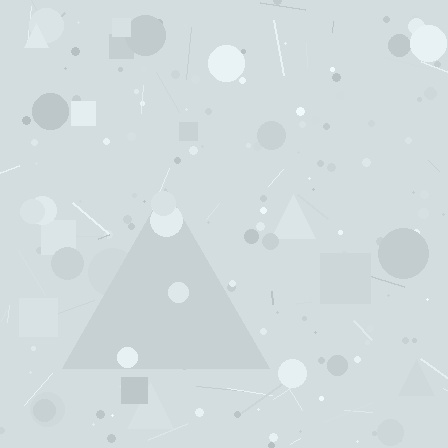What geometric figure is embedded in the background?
A triangle is embedded in the background.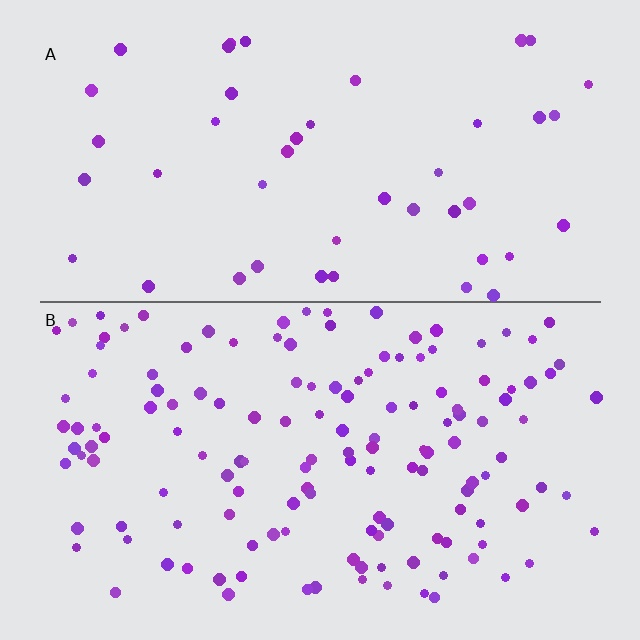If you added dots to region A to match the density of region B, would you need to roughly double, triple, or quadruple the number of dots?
Approximately triple.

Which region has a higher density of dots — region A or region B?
B (the bottom).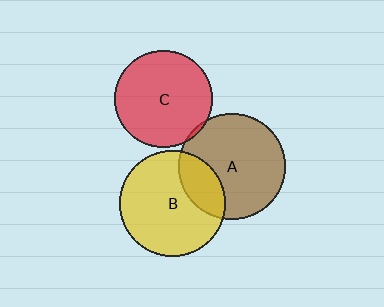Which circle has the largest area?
Circle A (brown).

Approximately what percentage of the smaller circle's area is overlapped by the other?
Approximately 25%.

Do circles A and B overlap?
Yes.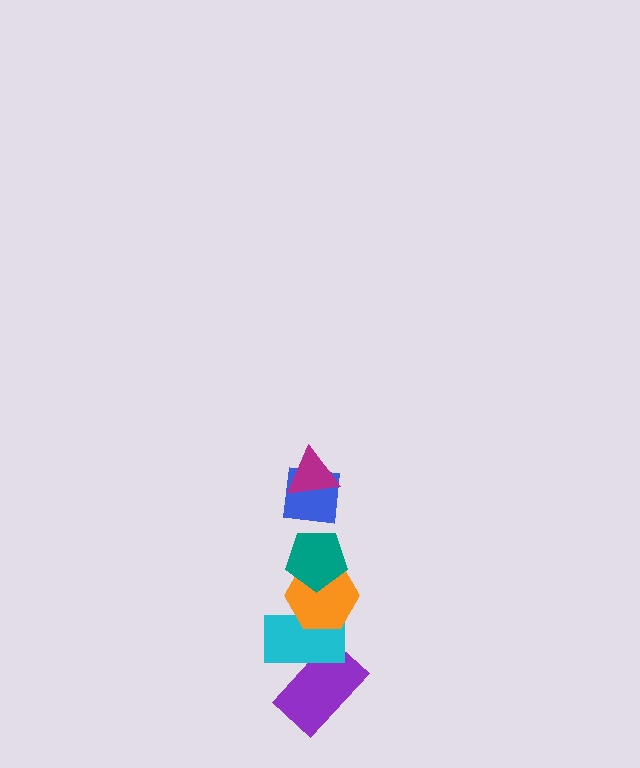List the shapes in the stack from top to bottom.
From top to bottom: the magenta triangle, the blue square, the teal pentagon, the orange hexagon, the cyan rectangle, the purple rectangle.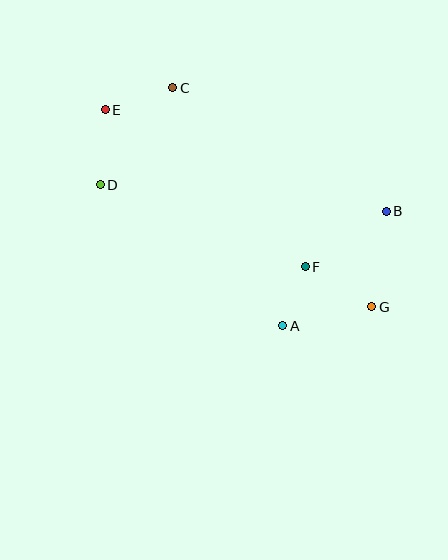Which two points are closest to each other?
Points A and F are closest to each other.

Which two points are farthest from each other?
Points E and G are farthest from each other.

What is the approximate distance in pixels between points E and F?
The distance between E and F is approximately 254 pixels.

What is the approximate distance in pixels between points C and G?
The distance between C and G is approximately 296 pixels.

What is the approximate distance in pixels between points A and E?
The distance between A and E is approximately 280 pixels.